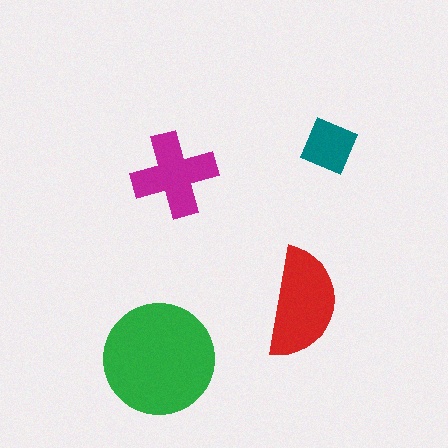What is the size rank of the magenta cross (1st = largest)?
3rd.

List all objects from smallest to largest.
The teal diamond, the magenta cross, the red semicircle, the green circle.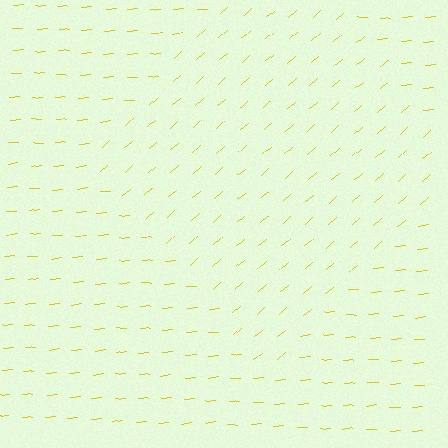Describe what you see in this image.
The image is filled with small yellow line segments. A diamond region in the image has lines oriented differently from the surrounding lines, creating a visible texture boundary.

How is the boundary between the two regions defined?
The boundary is defined purely by a change in line orientation (approximately 36 degrees difference). All lines are the same color and thickness.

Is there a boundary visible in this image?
Yes, there is a texture boundary formed by a change in line orientation.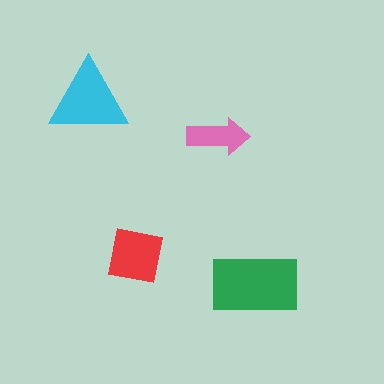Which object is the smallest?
The pink arrow.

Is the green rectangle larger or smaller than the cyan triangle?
Larger.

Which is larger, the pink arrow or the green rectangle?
The green rectangle.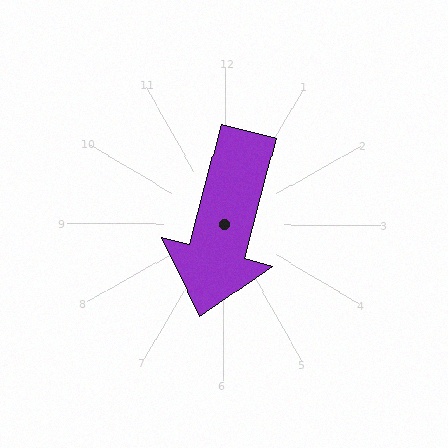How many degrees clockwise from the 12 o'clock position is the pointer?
Approximately 194 degrees.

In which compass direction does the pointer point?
South.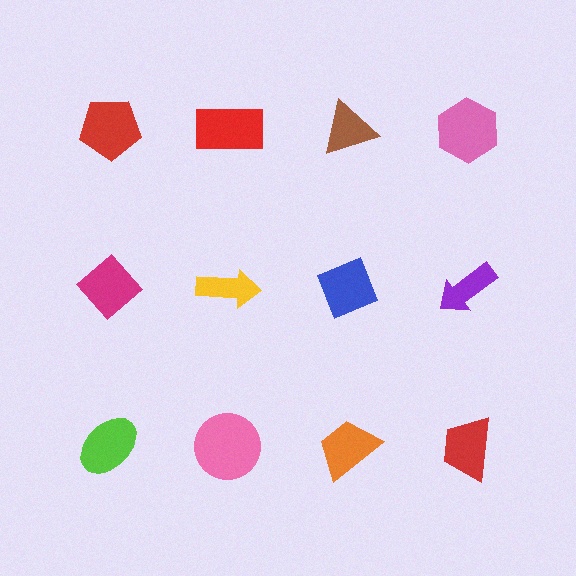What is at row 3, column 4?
A red trapezoid.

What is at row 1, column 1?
A red pentagon.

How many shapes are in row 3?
4 shapes.